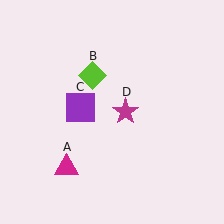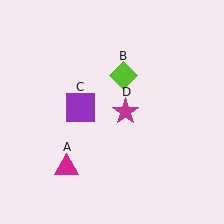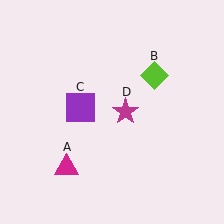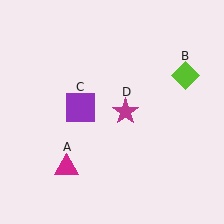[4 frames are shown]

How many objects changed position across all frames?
1 object changed position: lime diamond (object B).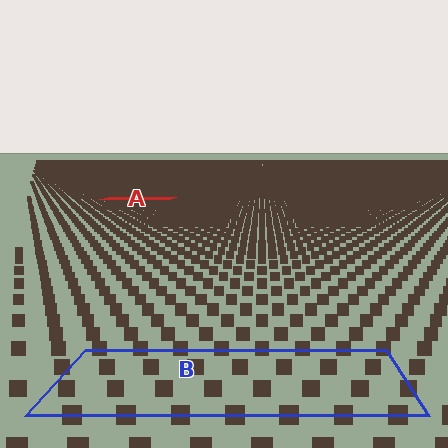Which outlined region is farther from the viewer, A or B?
Region A is farther from the viewer — the texture elements inside it appear smaller and more densely packed.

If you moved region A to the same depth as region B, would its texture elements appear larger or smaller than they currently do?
They would appear larger. At a closer depth, the same texture elements are projected at a bigger on-screen size.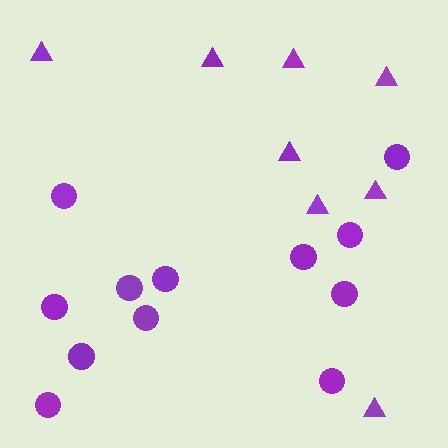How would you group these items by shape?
There are 2 groups: one group of circles (12) and one group of triangles (8).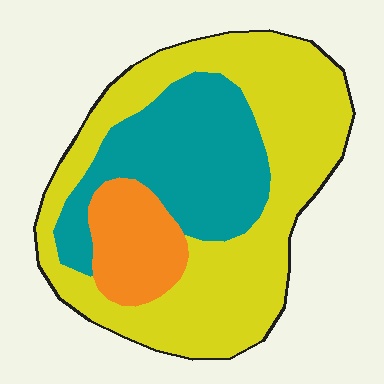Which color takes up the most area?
Yellow, at roughly 55%.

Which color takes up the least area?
Orange, at roughly 15%.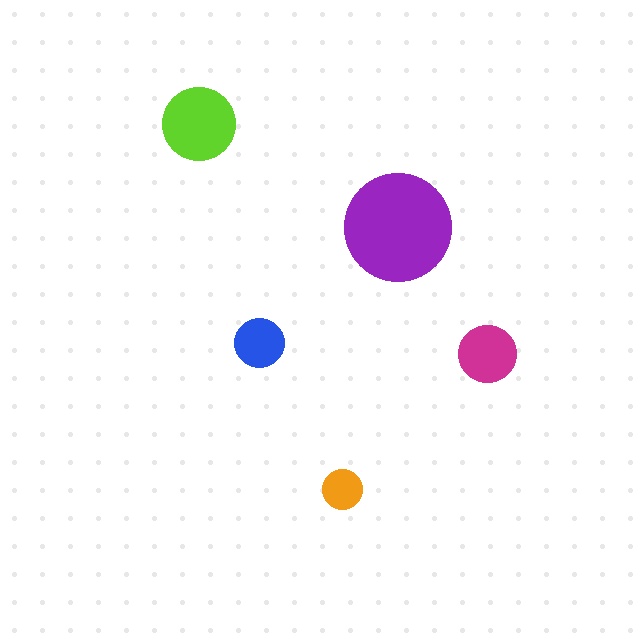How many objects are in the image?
There are 5 objects in the image.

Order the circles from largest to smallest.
the purple one, the lime one, the magenta one, the blue one, the orange one.